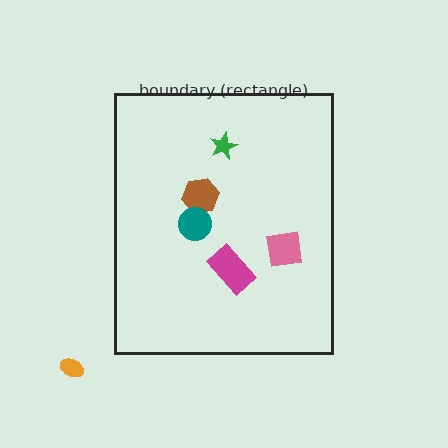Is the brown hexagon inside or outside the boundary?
Inside.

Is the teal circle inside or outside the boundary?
Inside.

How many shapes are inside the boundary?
5 inside, 1 outside.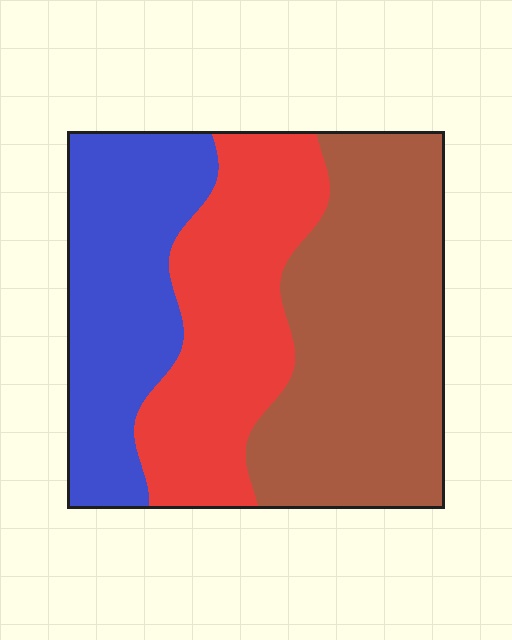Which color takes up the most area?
Brown, at roughly 40%.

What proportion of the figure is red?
Red takes up about one third (1/3) of the figure.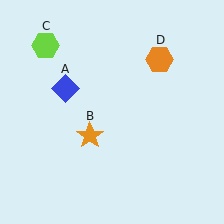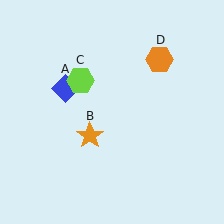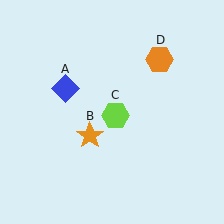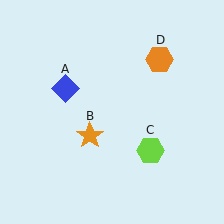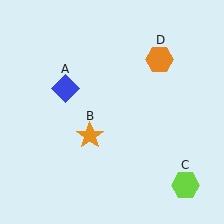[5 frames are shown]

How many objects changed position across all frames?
1 object changed position: lime hexagon (object C).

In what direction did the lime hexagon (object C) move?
The lime hexagon (object C) moved down and to the right.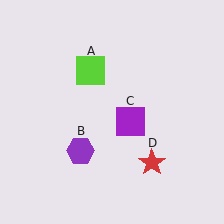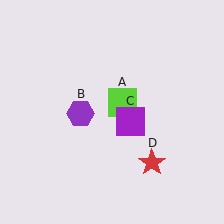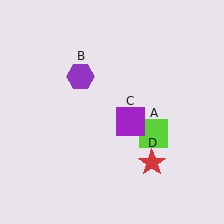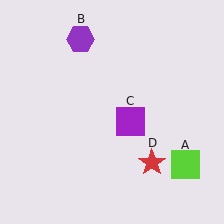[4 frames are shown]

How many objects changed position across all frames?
2 objects changed position: lime square (object A), purple hexagon (object B).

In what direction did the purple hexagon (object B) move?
The purple hexagon (object B) moved up.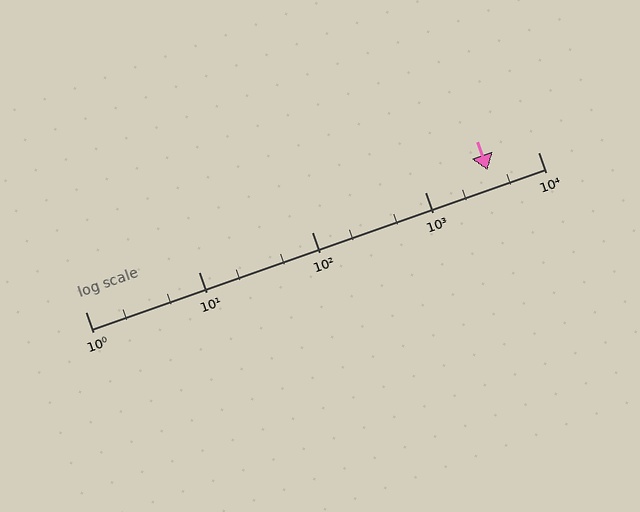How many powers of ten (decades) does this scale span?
The scale spans 4 decades, from 1 to 10000.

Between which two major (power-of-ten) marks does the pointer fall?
The pointer is between 1000 and 10000.